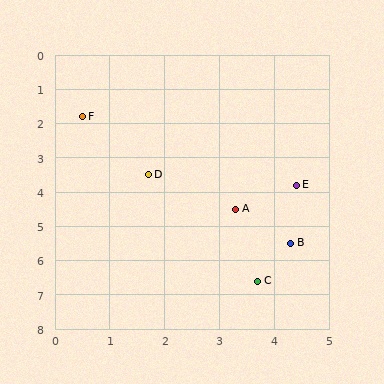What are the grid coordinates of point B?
Point B is at approximately (4.3, 5.5).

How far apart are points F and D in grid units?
Points F and D are about 2.1 grid units apart.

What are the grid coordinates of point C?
Point C is at approximately (3.7, 6.6).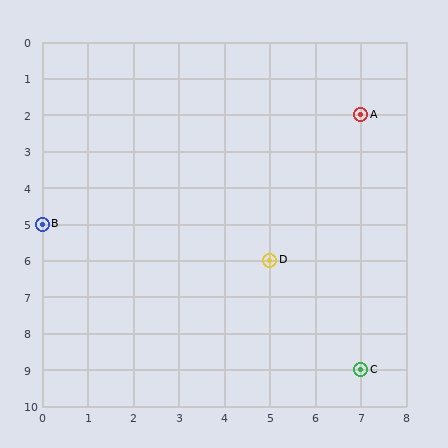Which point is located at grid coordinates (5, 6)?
Point D is at (5, 6).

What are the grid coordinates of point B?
Point B is at grid coordinates (0, 5).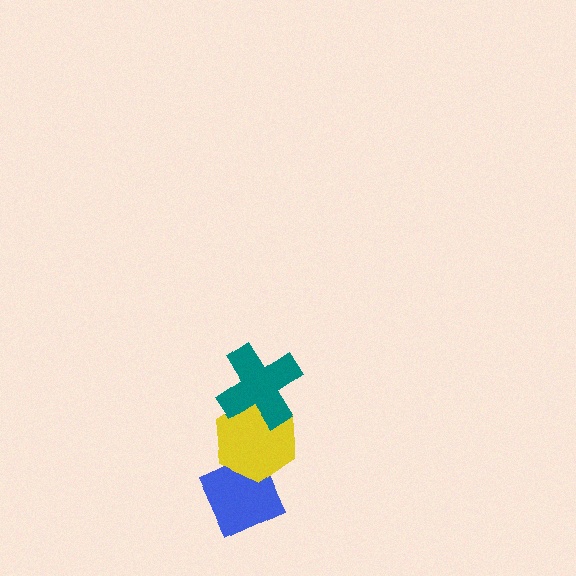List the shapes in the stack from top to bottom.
From top to bottom: the teal cross, the yellow hexagon, the blue diamond.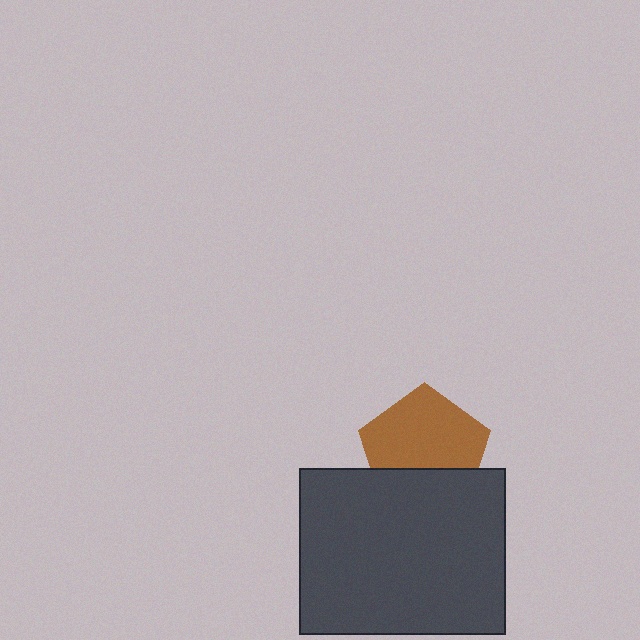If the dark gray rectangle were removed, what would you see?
You would see the complete brown pentagon.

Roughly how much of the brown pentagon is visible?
Most of it is visible (roughly 66%).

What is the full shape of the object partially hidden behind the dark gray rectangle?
The partially hidden object is a brown pentagon.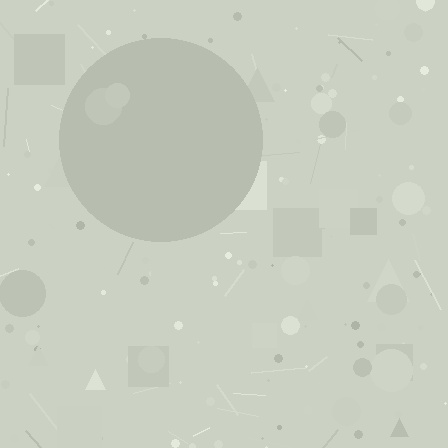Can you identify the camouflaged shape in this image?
The camouflaged shape is a circle.